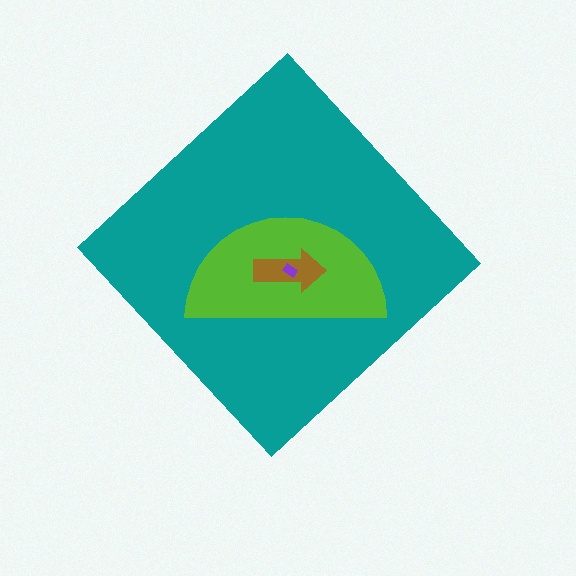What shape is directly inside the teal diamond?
The lime semicircle.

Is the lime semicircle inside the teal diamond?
Yes.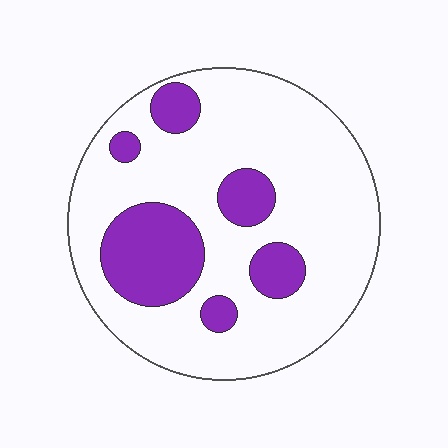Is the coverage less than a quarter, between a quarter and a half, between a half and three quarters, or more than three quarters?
Less than a quarter.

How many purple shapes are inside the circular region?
6.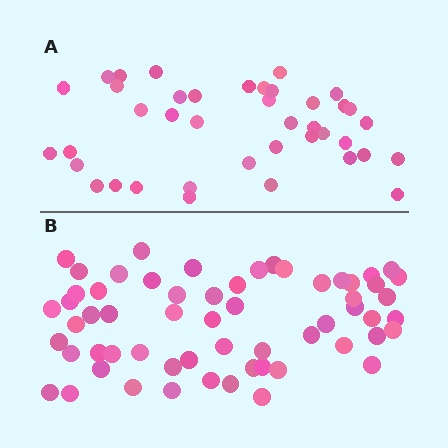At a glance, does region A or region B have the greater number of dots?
Region B (the bottom region) has more dots.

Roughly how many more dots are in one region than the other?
Region B has approximately 20 more dots than region A.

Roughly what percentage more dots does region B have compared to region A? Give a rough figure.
About 50% more.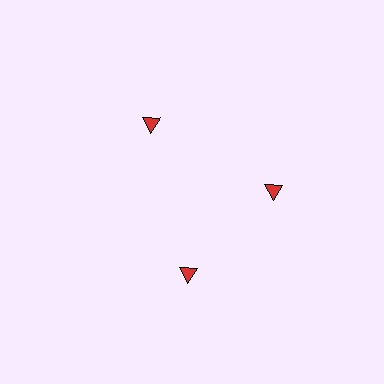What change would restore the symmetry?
The symmetry would be restored by rotating it back into even spacing with its neighbors so that all 3 triangles sit at equal angles and equal distance from the center.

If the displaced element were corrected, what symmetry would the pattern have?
It would have 3-fold rotational symmetry — the pattern would map onto itself every 120 degrees.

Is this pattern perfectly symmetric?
No. The 3 red triangles are arranged in a ring, but one element near the 7 o'clock position is rotated out of alignment along the ring, breaking the 3-fold rotational symmetry.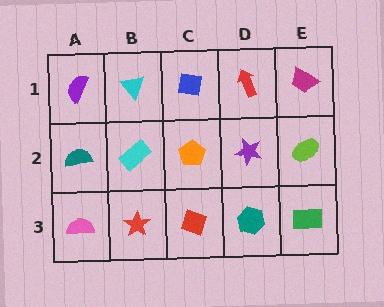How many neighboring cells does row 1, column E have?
2.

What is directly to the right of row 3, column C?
A teal hexagon.